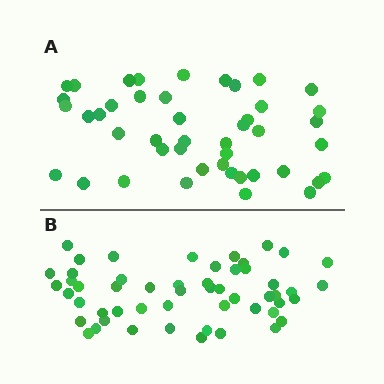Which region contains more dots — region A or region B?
Region B (the bottom region) has more dots.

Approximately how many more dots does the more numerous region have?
Region B has roughly 8 or so more dots than region A.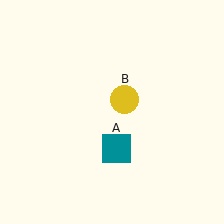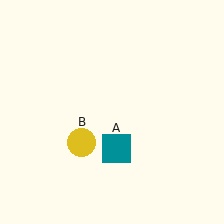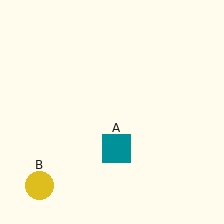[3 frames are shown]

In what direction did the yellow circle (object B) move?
The yellow circle (object B) moved down and to the left.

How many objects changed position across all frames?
1 object changed position: yellow circle (object B).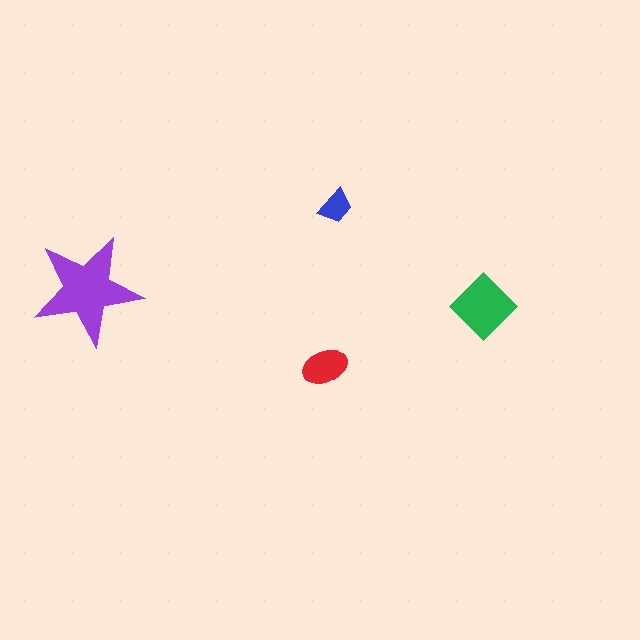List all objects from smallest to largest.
The blue trapezoid, the red ellipse, the green diamond, the purple star.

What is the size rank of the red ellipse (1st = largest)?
3rd.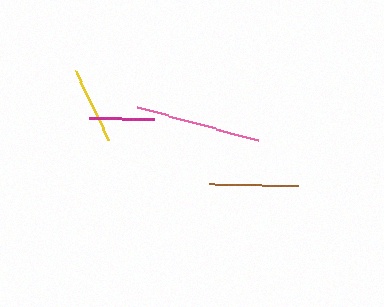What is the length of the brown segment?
The brown segment is approximately 89 pixels long.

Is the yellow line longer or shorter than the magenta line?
The yellow line is longer than the magenta line.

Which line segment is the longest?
The pink line is the longest at approximately 126 pixels.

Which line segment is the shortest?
The magenta line is the shortest at approximately 64 pixels.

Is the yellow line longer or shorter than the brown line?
The brown line is longer than the yellow line.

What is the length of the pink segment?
The pink segment is approximately 126 pixels long.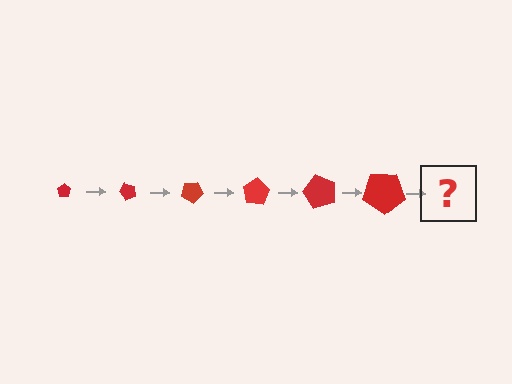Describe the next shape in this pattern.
It should be a pentagon, larger than the previous one and rotated 300 degrees from the start.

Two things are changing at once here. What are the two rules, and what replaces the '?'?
The two rules are that the pentagon grows larger each step and it rotates 50 degrees each step. The '?' should be a pentagon, larger than the previous one and rotated 300 degrees from the start.